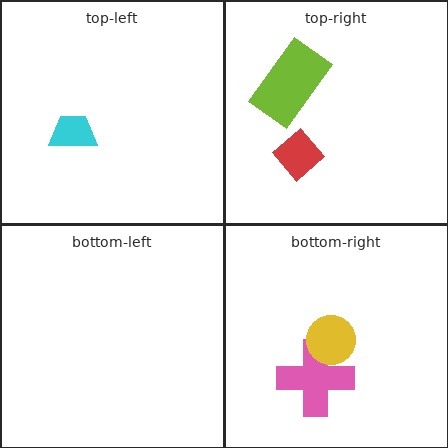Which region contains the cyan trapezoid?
The top-left region.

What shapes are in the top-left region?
The cyan trapezoid.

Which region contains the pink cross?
The bottom-right region.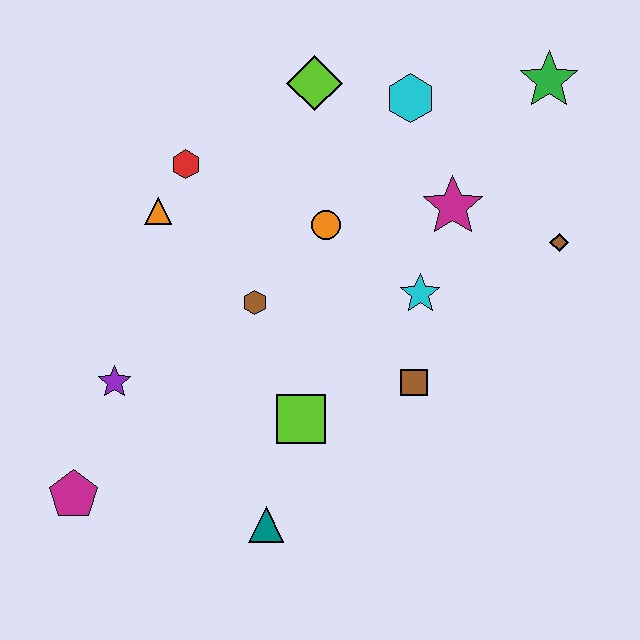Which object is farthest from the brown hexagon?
The green star is farthest from the brown hexagon.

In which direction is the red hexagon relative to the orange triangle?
The red hexagon is above the orange triangle.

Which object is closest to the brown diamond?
The magenta star is closest to the brown diamond.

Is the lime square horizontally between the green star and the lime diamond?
No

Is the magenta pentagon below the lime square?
Yes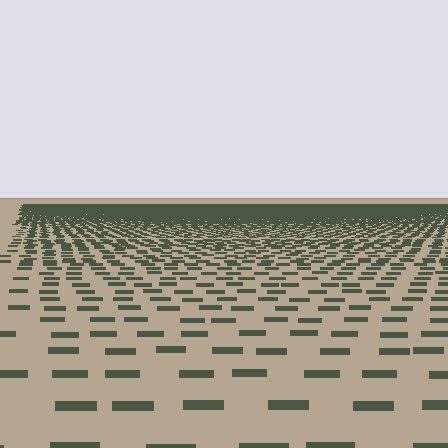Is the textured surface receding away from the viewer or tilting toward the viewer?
The surface is receding away from the viewer. Texture elements get smaller and denser toward the top.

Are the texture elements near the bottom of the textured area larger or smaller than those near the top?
Larger. Near the bottom, elements are closer to the viewer and appear at a bigger on-screen size.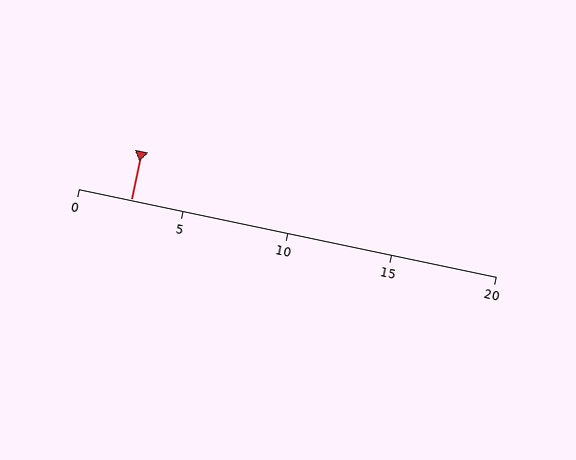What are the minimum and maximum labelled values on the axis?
The axis runs from 0 to 20.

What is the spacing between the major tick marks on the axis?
The major ticks are spaced 5 apart.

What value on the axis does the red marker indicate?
The marker indicates approximately 2.5.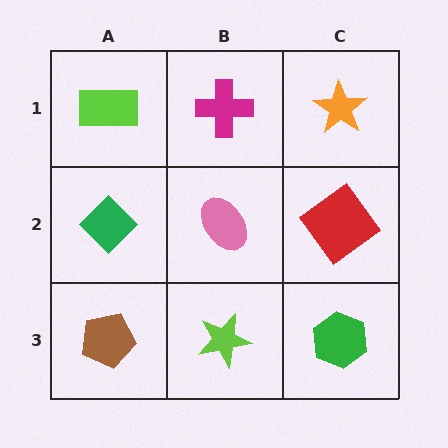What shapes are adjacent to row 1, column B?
A pink ellipse (row 2, column B), a lime rectangle (row 1, column A), an orange star (row 1, column C).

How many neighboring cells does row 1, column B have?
3.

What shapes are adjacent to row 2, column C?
An orange star (row 1, column C), a green hexagon (row 3, column C), a pink ellipse (row 2, column B).